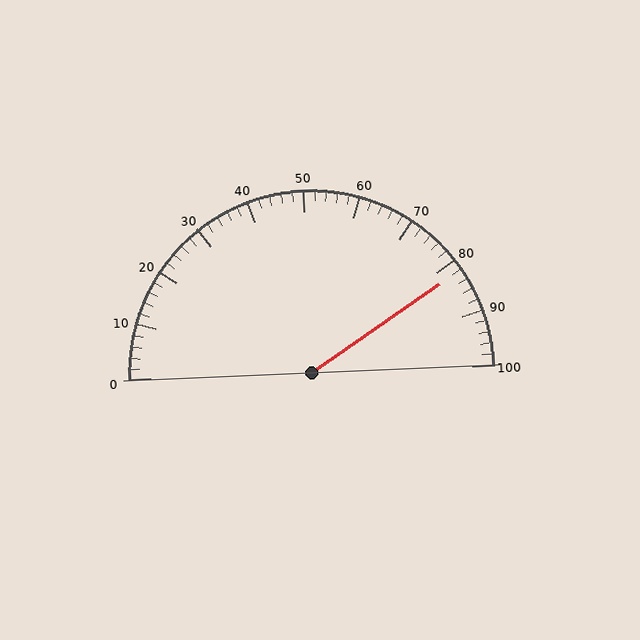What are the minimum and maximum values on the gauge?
The gauge ranges from 0 to 100.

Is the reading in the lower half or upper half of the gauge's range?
The reading is in the upper half of the range (0 to 100).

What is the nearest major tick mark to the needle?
The nearest major tick mark is 80.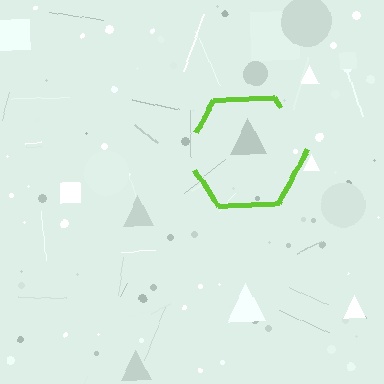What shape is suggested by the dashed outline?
The dashed outline suggests a hexagon.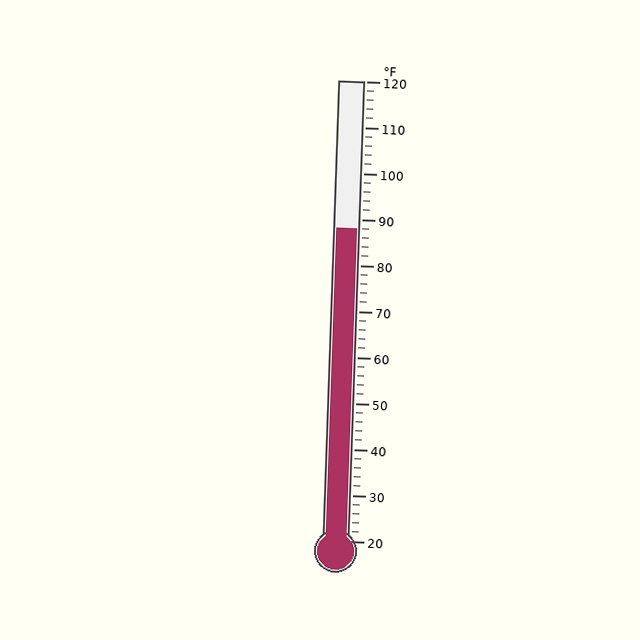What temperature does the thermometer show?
The thermometer shows approximately 88°F.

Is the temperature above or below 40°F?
The temperature is above 40°F.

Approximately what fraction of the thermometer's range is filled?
The thermometer is filled to approximately 70% of its range.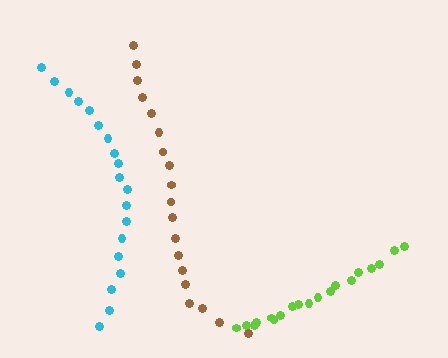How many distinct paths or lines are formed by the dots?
There are 3 distinct paths.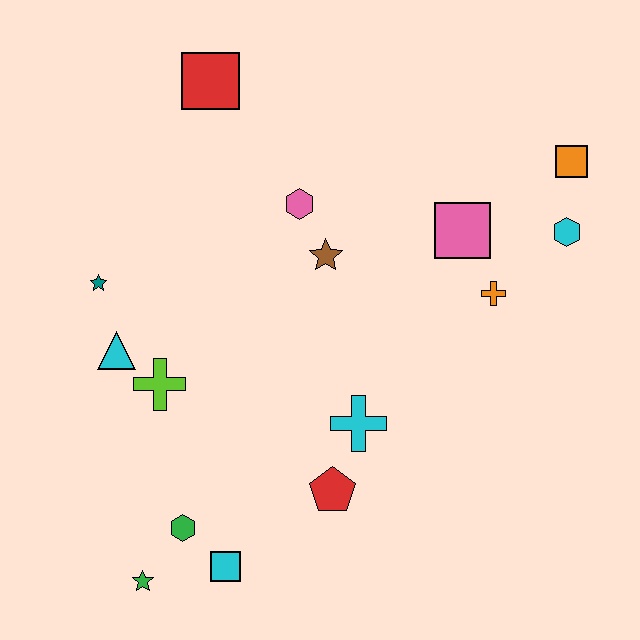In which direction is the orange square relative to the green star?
The orange square is to the right of the green star.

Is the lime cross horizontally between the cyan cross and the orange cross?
No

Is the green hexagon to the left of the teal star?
No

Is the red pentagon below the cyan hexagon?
Yes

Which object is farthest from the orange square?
The green star is farthest from the orange square.